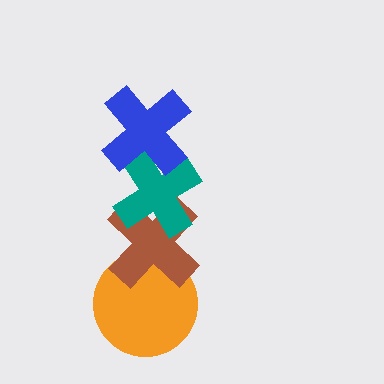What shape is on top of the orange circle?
The brown cross is on top of the orange circle.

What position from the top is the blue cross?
The blue cross is 1st from the top.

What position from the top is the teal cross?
The teal cross is 2nd from the top.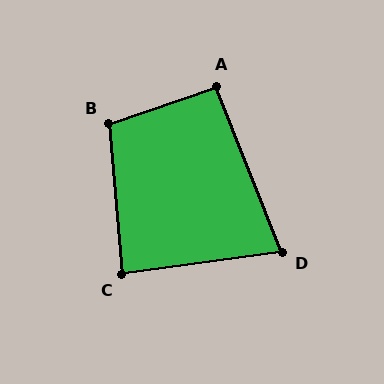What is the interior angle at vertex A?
Approximately 93 degrees (approximately right).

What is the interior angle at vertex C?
Approximately 87 degrees (approximately right).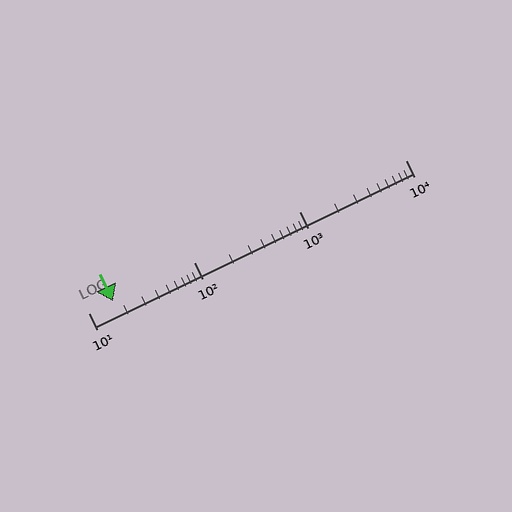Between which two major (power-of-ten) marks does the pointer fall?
The pointer is between 10 and 100.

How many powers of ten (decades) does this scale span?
The scale spans 3 decades, from 10 to 10000.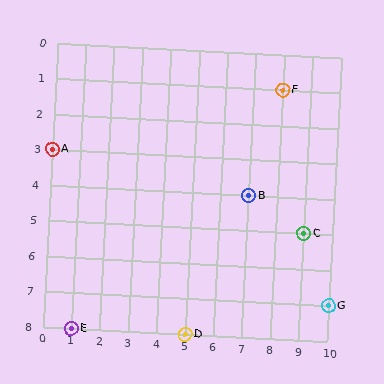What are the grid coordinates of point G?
Point G is at grid coordinates (10, 7).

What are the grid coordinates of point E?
Point E is at grid coordinates (1, 8).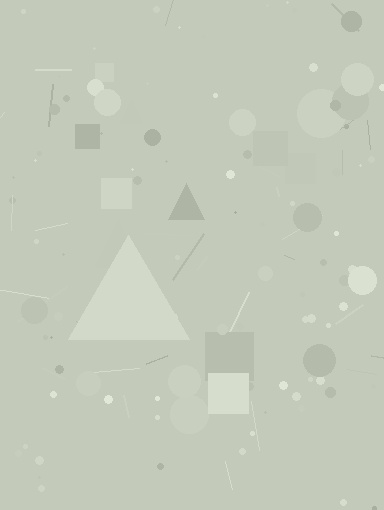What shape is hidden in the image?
A triangle is hidden in the image.